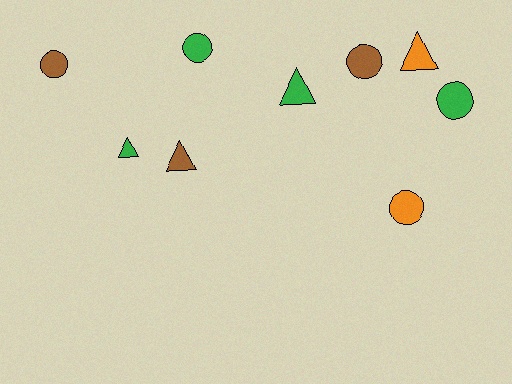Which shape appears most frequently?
Circle, with 5 objects.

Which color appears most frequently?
Green, with 4 objects.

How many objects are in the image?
There are 9 objects.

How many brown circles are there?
There are 2 brown circles.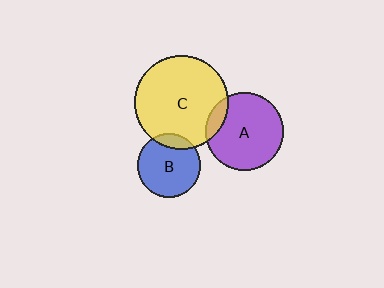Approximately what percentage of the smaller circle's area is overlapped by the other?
Approximately 10%.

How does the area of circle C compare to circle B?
Approximately 2.2 times.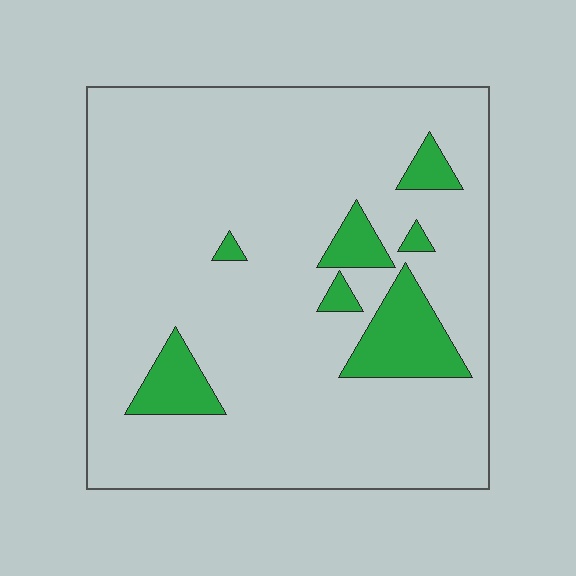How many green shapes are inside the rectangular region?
7.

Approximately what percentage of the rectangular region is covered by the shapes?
Approximately 10%.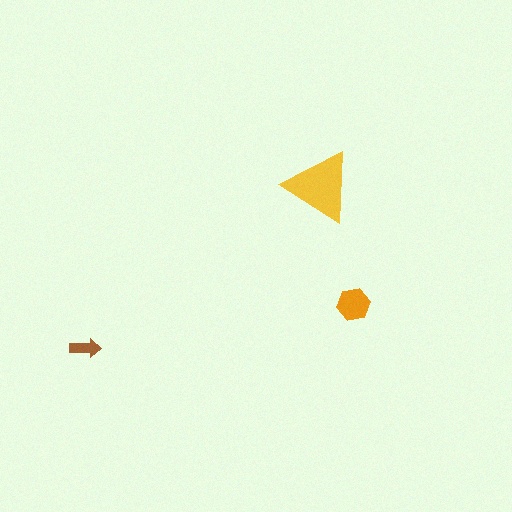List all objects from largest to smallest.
The yellow triangle, the orange hexagon, the brown arrow.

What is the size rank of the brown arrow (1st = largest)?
3rd.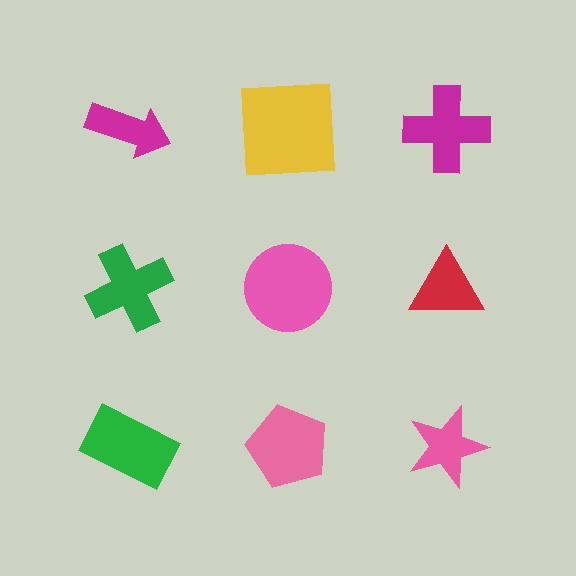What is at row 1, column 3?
A magenta cross.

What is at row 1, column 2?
A yellow square.